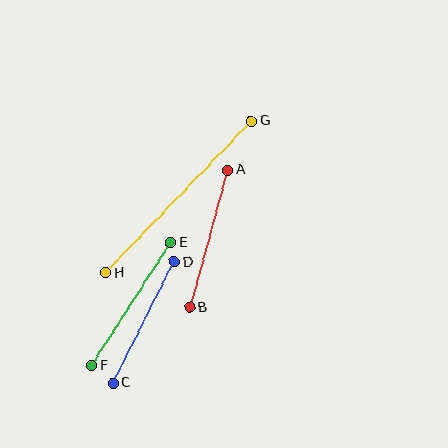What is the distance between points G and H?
The distance is approximately 211 pixels.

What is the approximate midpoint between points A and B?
The midpoint is at approximately (209, 239) pixels.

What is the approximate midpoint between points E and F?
The midpoint is at approximately (131, 304) pixels.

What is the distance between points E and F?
The distance is approximately 146 pixels.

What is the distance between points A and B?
The distance is approximately 142 pixels.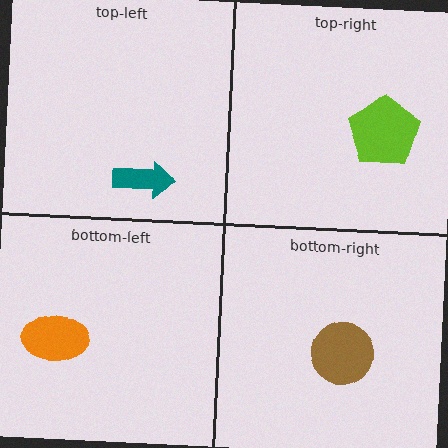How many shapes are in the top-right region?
1.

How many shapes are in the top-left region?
1.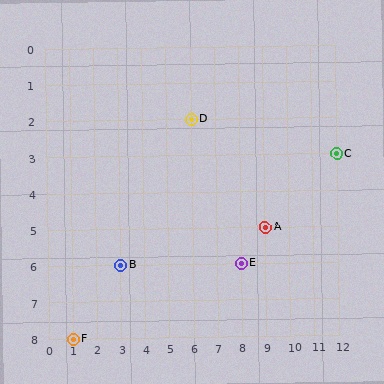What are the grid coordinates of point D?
Point D is at grid coordinates (6, 2).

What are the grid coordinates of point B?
Point B is at grid coordinates (3, 6).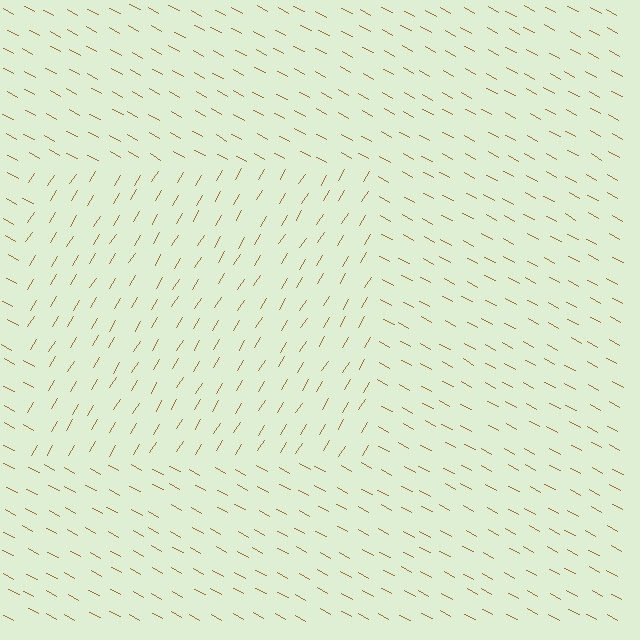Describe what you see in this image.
The image is filled with small brown line segments. A rectangle region in the image has lines oriented differently from the surrounding lines, creating a visible texture boundary.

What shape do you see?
I see a rectangle.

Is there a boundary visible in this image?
Yes, there is a texture boundary formed by a change in line orientation.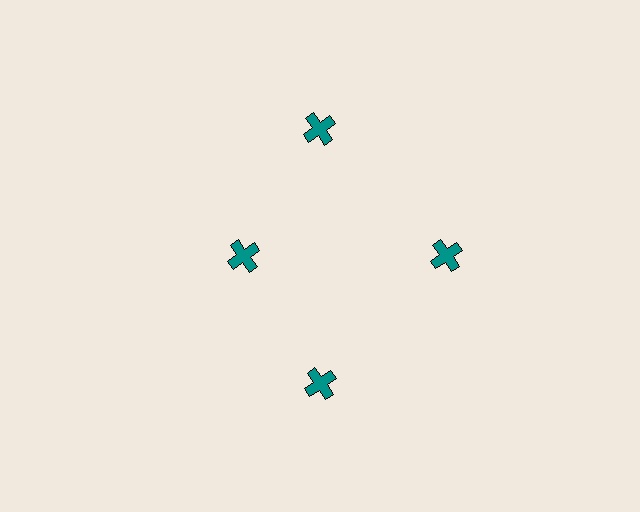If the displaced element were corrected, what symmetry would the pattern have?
It would have 4-fold rotational symmetry — the pattern would map onto itself every 90 degrees.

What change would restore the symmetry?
The symmetry would be restored by moving it outward, back onto the ring so that all 4 crosses sit at equal angles and equal distance from the center.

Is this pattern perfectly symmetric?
No. The 4 teal crosses are arranged in a ring, but one element near the 9 o'clock position is pulled inward toward the center, breaking the 4-fold rotational symmetry.